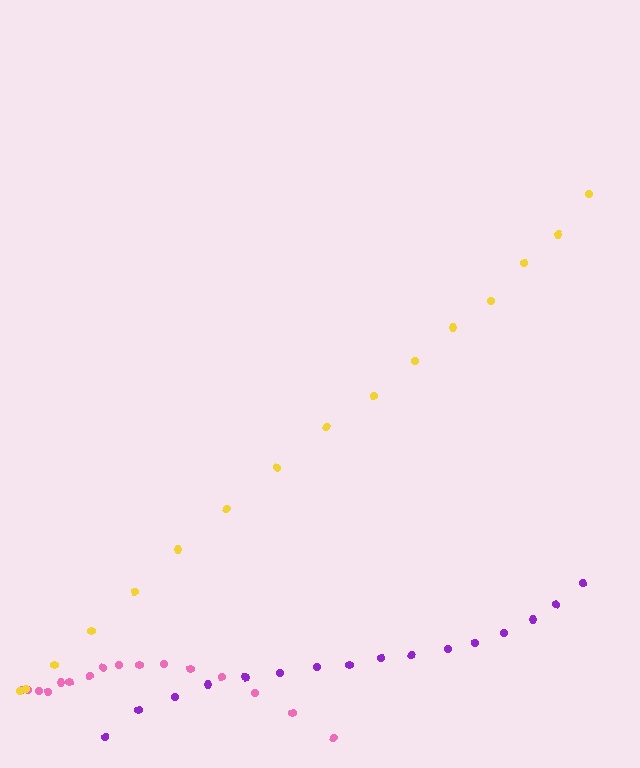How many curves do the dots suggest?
There are 3 distinct paths.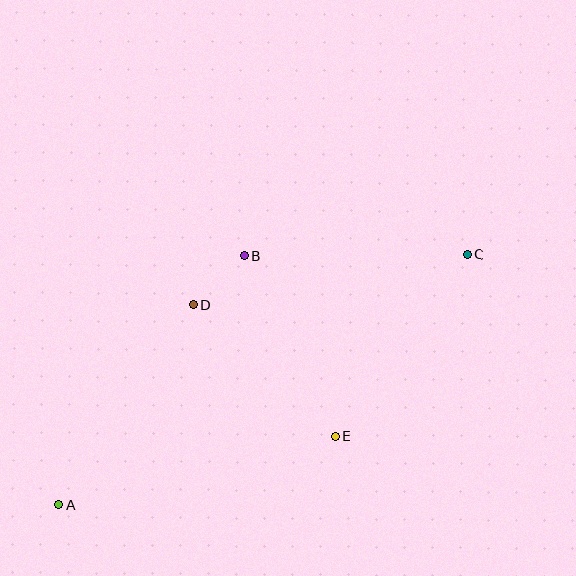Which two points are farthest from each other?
Points A and C are farthest from each other.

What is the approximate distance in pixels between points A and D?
The distance between A and D is approximately 241 pixels.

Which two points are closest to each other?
Points B and D are closest to each other.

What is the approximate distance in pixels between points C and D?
The distance between C and D is approximately 279 pixels.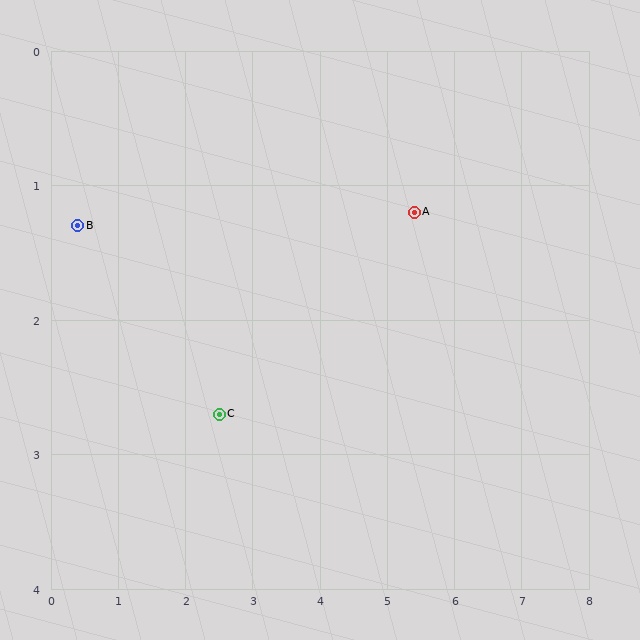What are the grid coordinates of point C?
Point C is at approximately (2.5, 2.7).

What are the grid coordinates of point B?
Point B is at approximately (0.4, 1.3).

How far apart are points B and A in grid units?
Points B and A are about 5.0 grid units apart.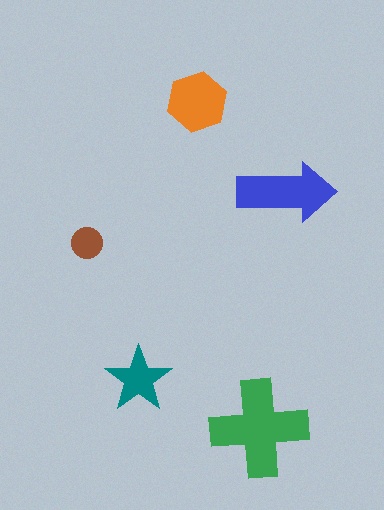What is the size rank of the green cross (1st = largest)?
1st.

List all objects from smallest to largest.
The brown circle, the teal star, the orange hexagon, the blue arrow, the green cross.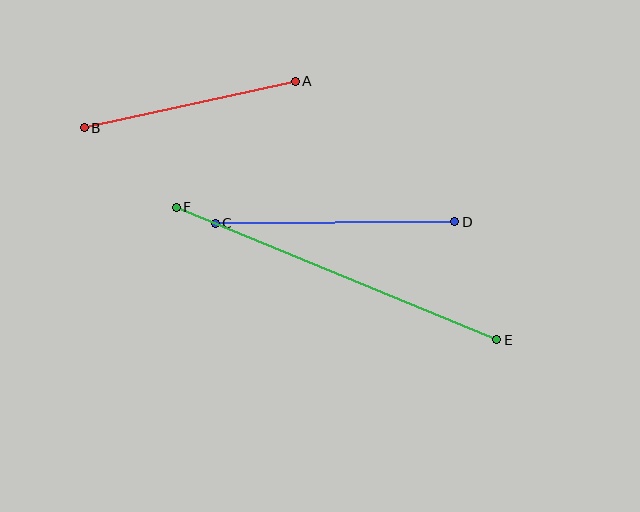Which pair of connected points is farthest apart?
Points E and F are farthest apart.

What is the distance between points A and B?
The distance is approximately 216 pixels.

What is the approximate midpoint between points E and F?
The midpoint is at approximately (337, 274) pixels.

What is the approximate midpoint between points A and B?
The midpoint is at approximately (190, 104) pixels.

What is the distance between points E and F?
The distance is approximately 347 pixels.